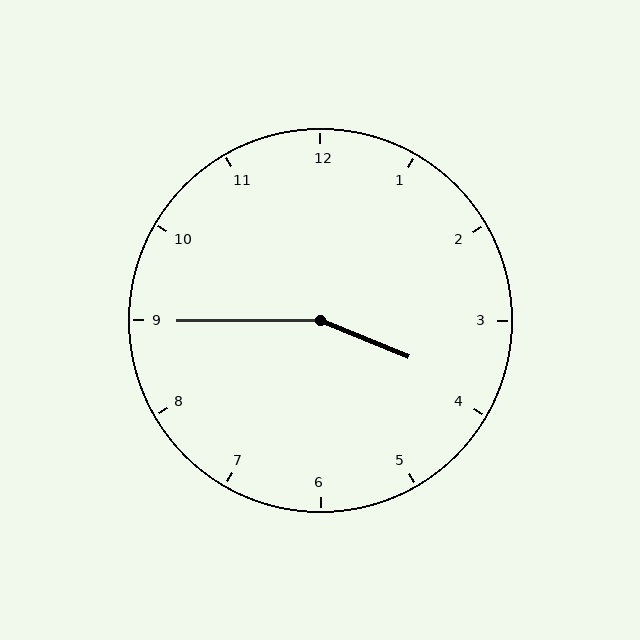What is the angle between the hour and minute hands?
Approximately 158 degrees.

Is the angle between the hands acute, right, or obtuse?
It is obtuse.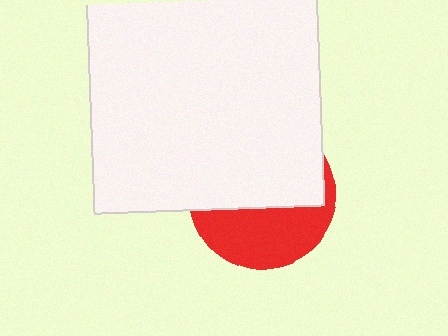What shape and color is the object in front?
The object in front is a white rectangle.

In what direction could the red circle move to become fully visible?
The red circle could move down. That would shift it out from behind the white rectangle entirely.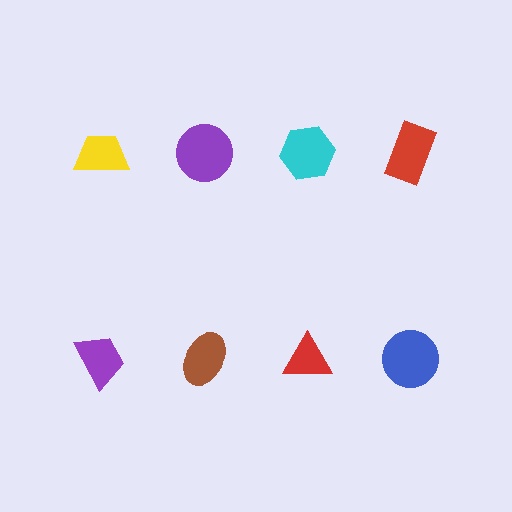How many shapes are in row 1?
4 shapes.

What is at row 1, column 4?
A red rectangle.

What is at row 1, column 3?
A cyan hexagon.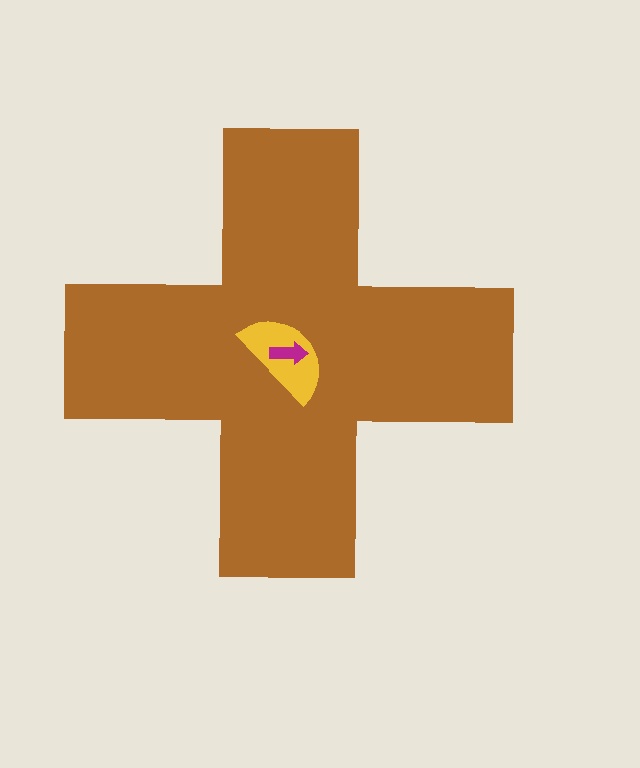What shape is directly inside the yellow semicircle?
The magenta arrow.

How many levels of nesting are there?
3.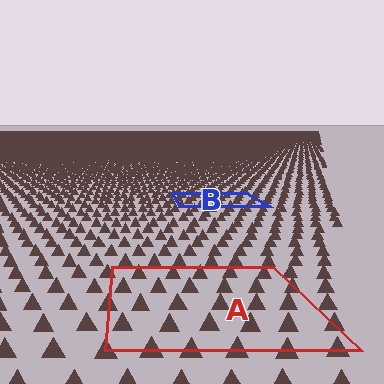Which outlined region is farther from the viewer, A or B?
Region B is farther from the viewer — the texture elements inside it appear smaller and more densely packed.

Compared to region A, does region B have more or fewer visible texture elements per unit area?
Region B has more texture elements per unit area — they are packed more densely because it is farther away.